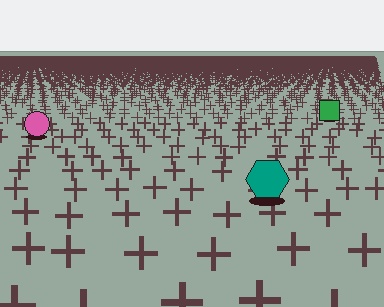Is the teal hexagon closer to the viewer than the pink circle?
Yes. The teal hexagon is closer — you can tell from the texture gradient: the ground texture is coarser near it.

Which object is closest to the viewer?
The teal hexagon is closest. The texture marks near it are larger and more spread out.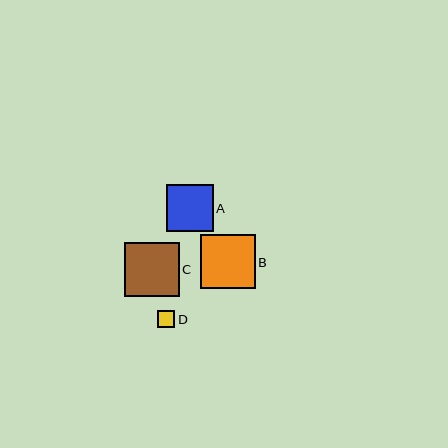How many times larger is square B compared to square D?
Square B is approximately 3.1 times the size of square D.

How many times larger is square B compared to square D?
Square B is approximately 3.1 times the size of square D.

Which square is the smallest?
Square D is the smallest with a size of approximately 18 pixels.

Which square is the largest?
Square C is the largest with a size of approximately 54 pixels.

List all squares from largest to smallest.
From largest to smallest: C, B, A, D.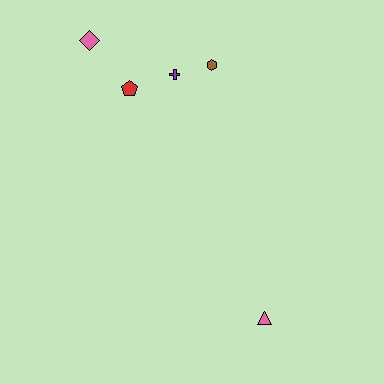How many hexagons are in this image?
There is 1 hexagon.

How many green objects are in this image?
There are no green objects.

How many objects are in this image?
There are 5 objects.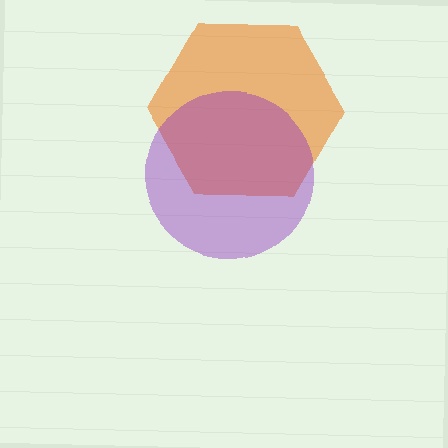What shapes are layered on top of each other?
The layered shapes are: an orange hexagon, a purple circle.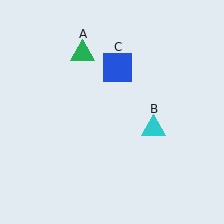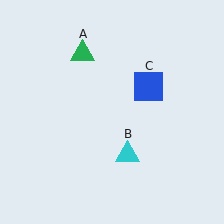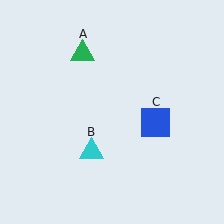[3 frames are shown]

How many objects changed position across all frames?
2 objects changed position: cyan triangle (object B), blue square (object C).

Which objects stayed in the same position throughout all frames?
Green triangle (object A) remained stationary.